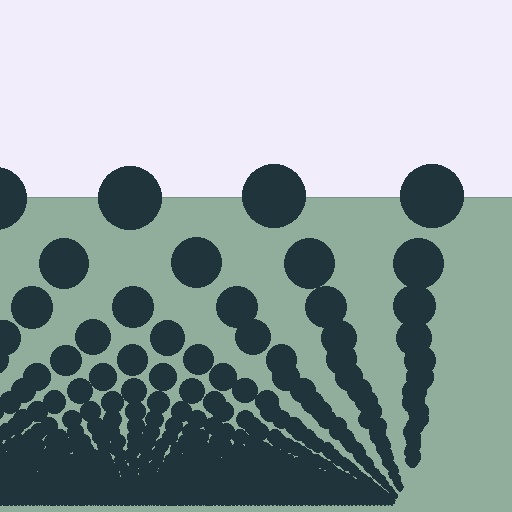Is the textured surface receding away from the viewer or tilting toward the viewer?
The surface appears to tilt toward the viewer. Texture elements get larger and sparser toward the top.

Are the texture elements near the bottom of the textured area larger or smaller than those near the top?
Smaller. The gradient is inverted — elements near the bottom are smaller and denser.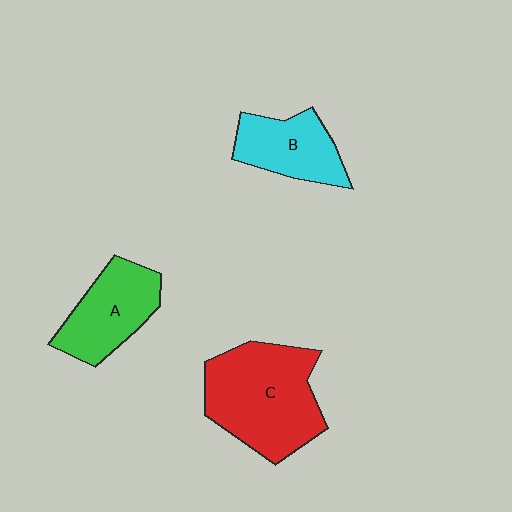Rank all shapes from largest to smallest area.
From largest to smallest: C (red), A (green), B (cyan).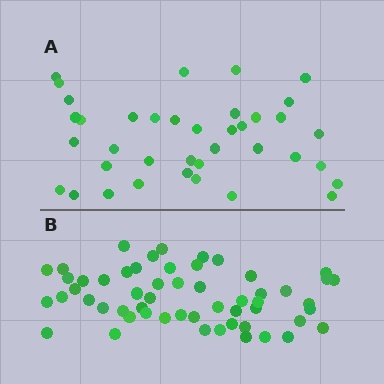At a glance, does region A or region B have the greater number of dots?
Region B (the bottom region) has more dots.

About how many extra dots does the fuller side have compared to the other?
Region B has approximately 15 more dots than region A.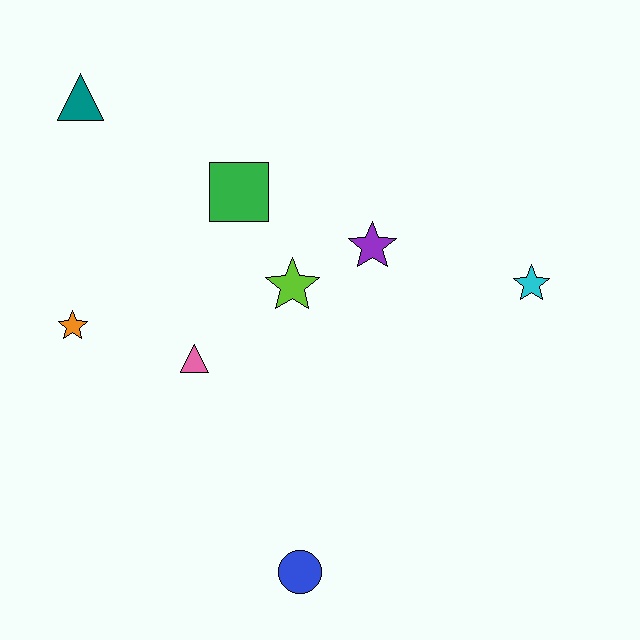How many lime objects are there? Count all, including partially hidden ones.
There is 1 lime object.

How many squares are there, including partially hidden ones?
There is 1 square.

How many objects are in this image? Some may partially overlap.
There are 8 objects.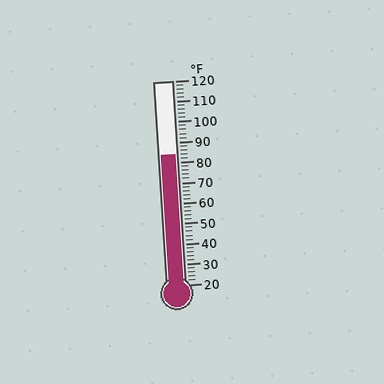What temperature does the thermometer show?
The thermometer shows approximately 84°F.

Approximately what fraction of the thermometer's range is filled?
The thermometer is filled to approximately 65% of its range.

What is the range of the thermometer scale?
The thermometer scale ranges from 20°F to 120°F.